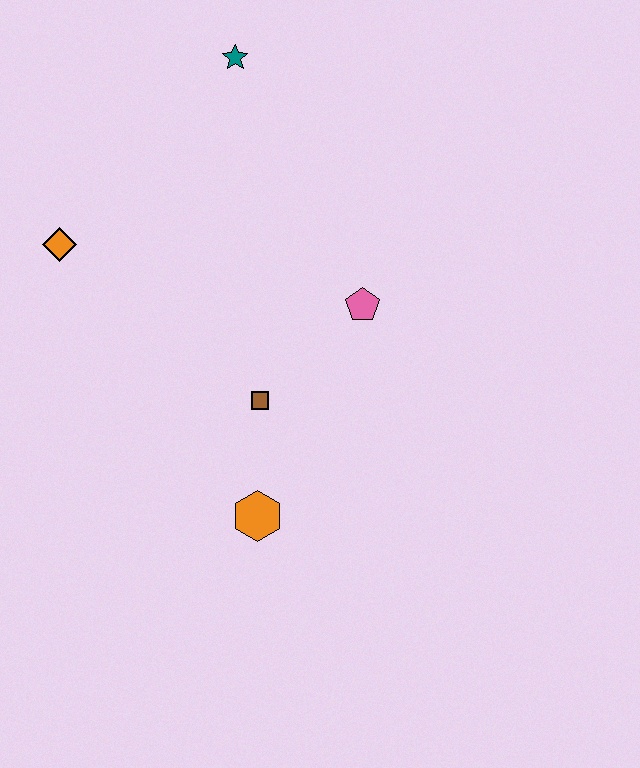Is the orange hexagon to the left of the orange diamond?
No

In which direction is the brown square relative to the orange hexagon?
The brown square is above the orange hexagon.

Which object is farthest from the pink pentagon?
The orange diamond is farthest from the pink pentagon.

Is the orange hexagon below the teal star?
Yes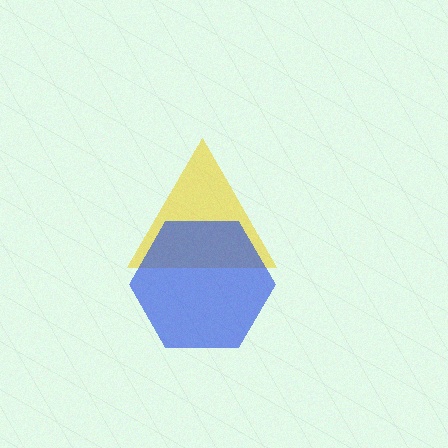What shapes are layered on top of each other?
The layered shapes are: a yellow triangle, a blue hexagon.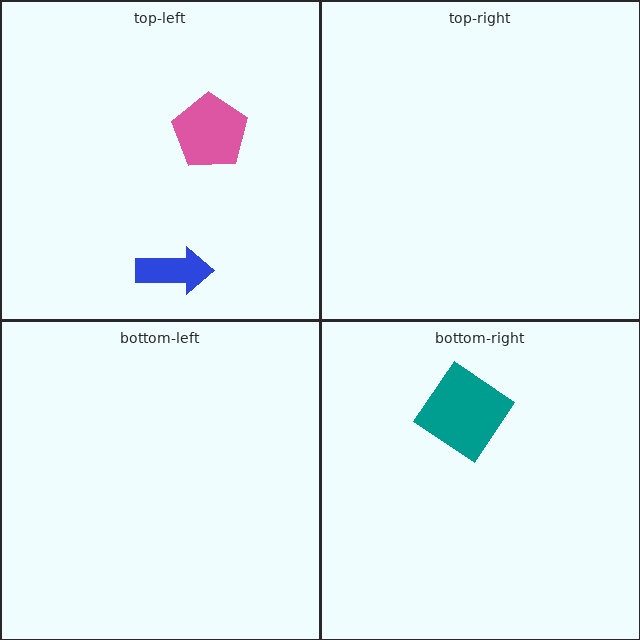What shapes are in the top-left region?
The pink pentagon, the blue arrow.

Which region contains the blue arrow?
The top-left region.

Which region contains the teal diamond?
The bottom-right region.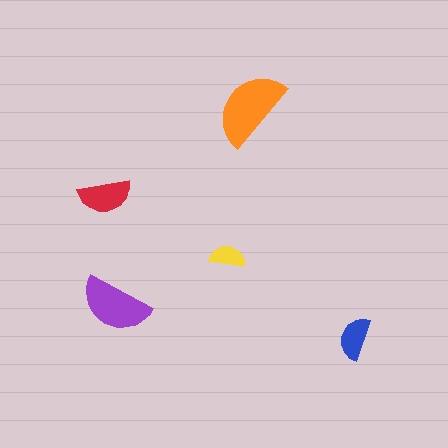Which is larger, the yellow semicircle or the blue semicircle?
The blue one.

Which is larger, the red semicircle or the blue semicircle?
The red one.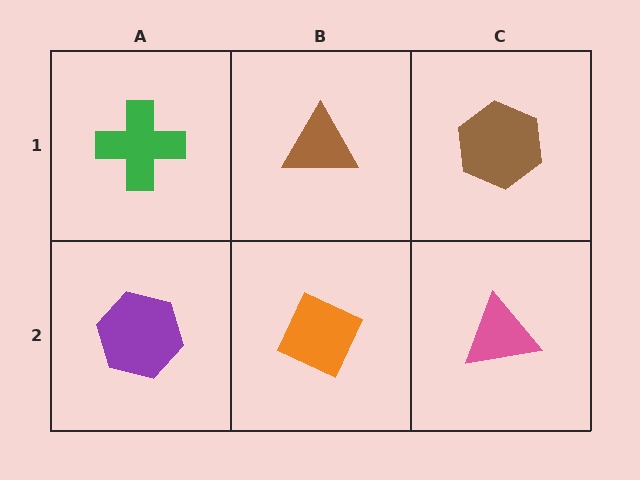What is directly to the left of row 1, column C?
A brown triangle.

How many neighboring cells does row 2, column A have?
2.